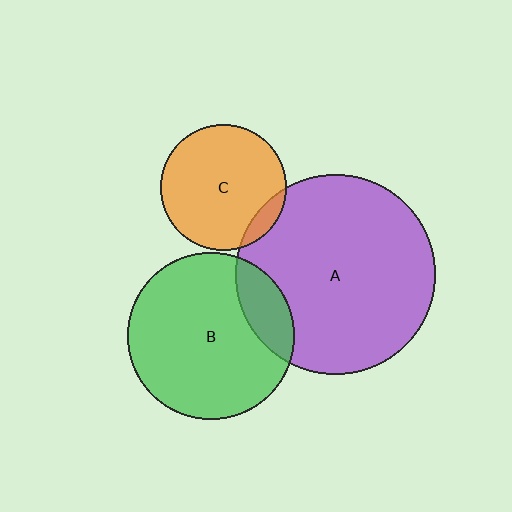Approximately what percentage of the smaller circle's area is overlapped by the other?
Approximately 15%.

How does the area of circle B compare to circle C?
Approximately 1.8 times.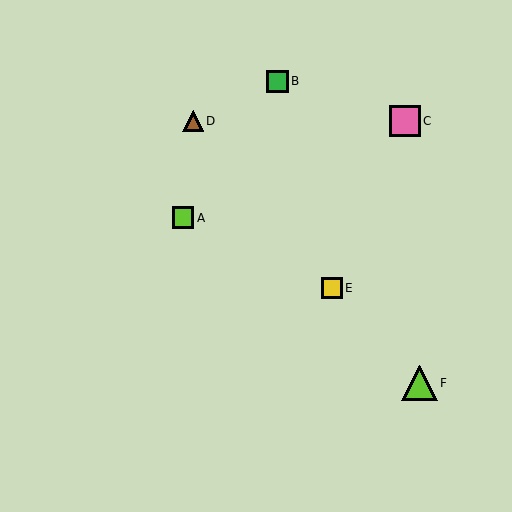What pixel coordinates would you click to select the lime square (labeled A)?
Click at (183, 218) to select the lime square A.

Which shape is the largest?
The lime triangle (labeled F) is the largest.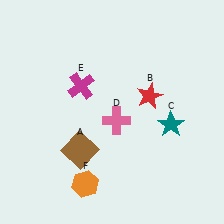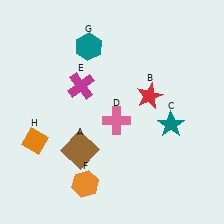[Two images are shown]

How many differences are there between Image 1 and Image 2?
There are 2 differences between the two images.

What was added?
A teal hexagon (G), an orange diamond (H) were added in Image 2.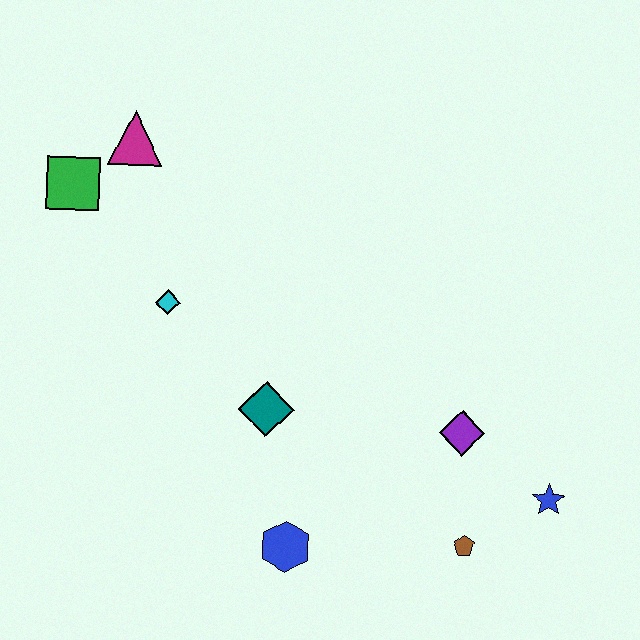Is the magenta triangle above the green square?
Yes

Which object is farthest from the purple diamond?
The green square is farthest from the purple diamond.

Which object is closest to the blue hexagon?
The teal diamond is closest to the blue hexagon.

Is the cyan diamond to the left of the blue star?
Yes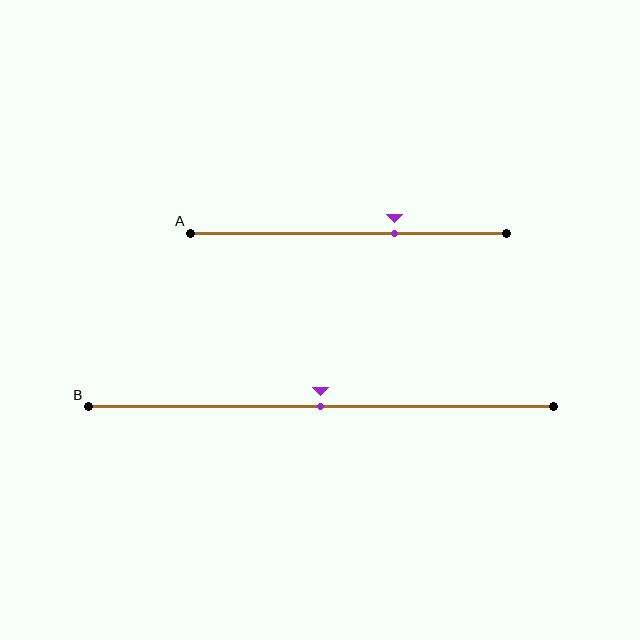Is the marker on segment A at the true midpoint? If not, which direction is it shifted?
No, the marker on segment A is shifted to the right by about 15% of the segment length.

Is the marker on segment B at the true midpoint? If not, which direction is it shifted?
Yes, the marker on segment B is at the true midpoint.